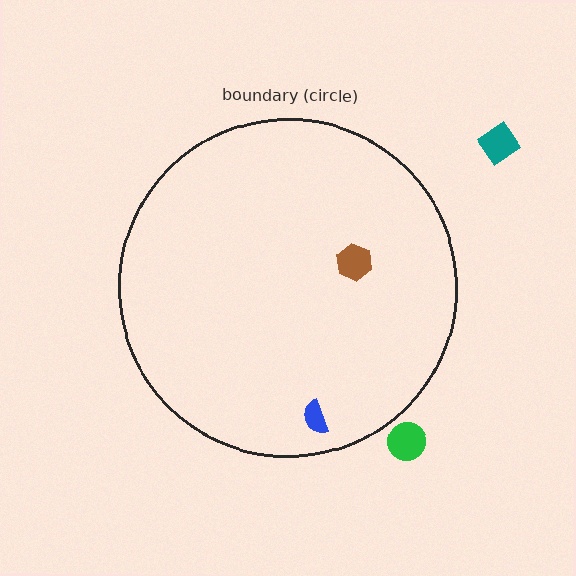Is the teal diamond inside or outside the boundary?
Outside.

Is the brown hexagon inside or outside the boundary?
Inside.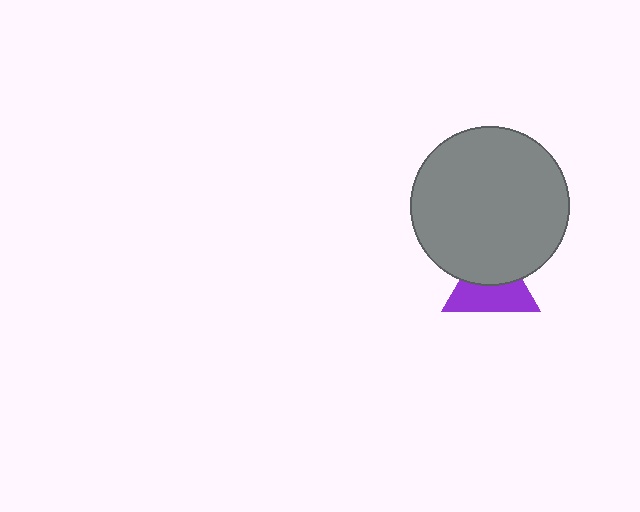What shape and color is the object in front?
The object in front is a gray circle.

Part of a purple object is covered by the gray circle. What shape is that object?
It is a triangle.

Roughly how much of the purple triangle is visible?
About half of it is visible (roughly 54%).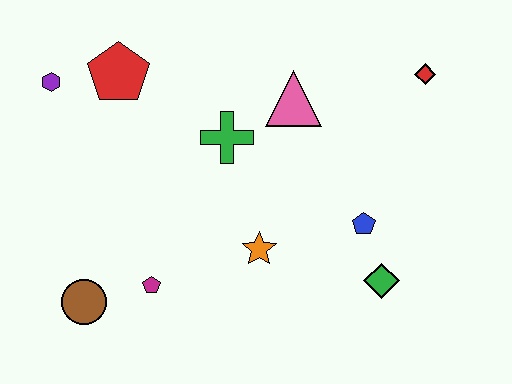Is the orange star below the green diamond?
No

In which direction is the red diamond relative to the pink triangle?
The red diamond is to the right of the pink triangle.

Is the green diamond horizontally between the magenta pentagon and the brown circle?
No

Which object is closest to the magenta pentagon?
The brown circle is closest to the magenta pentagon.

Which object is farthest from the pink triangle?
The brown circle is farthest from the pink triangle.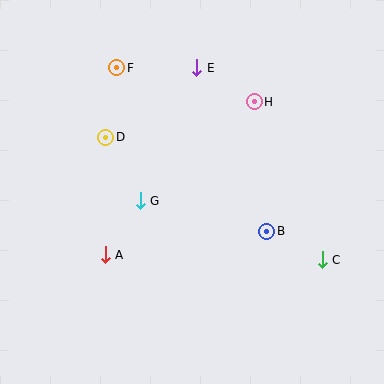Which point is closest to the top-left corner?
Point F is closest to the top-left corner.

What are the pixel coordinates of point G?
Point G is at (140, 201).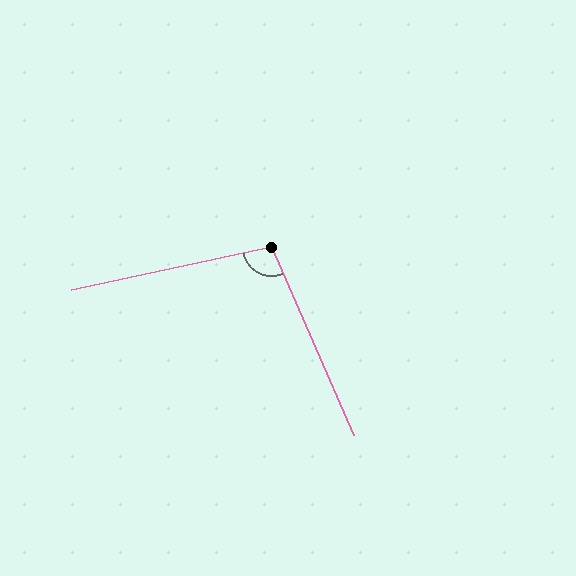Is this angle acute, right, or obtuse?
It is obtuse.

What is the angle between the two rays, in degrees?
Approximately 101 degrees.